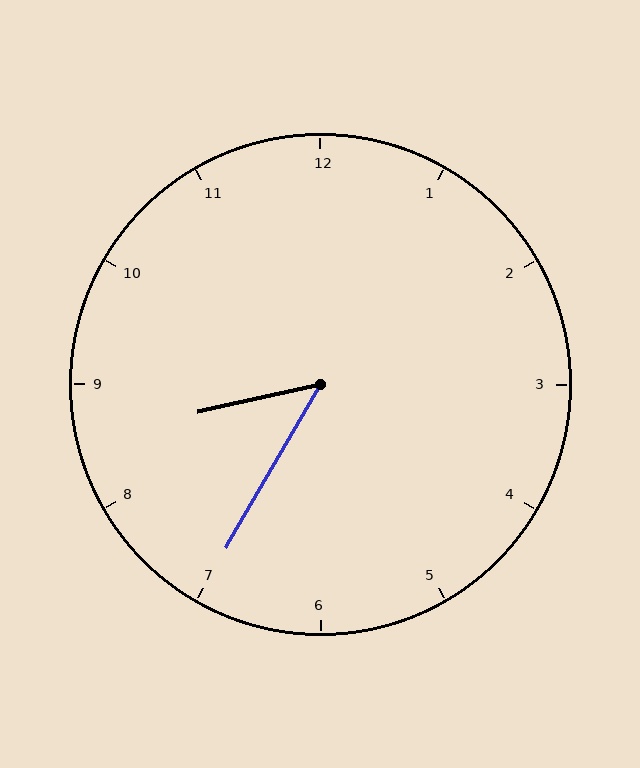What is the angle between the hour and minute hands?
Approximately 48 degrees.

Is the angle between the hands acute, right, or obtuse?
It is acute.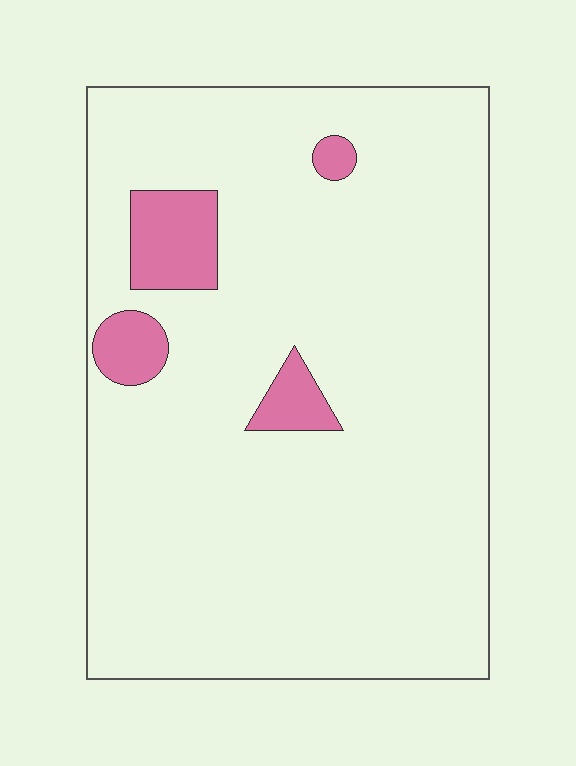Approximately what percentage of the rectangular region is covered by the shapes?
Approximately 10%.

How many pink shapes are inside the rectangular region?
4.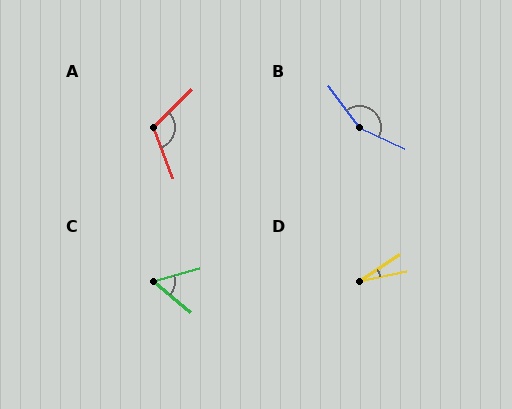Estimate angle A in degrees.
Approximately 113 degrees.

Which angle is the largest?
B, at approximately 152 degrees.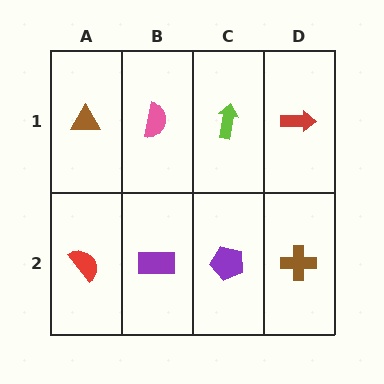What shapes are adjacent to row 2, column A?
A brown triangle (row 1, column A), a purple rectangle (row 2, column B).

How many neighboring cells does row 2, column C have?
3.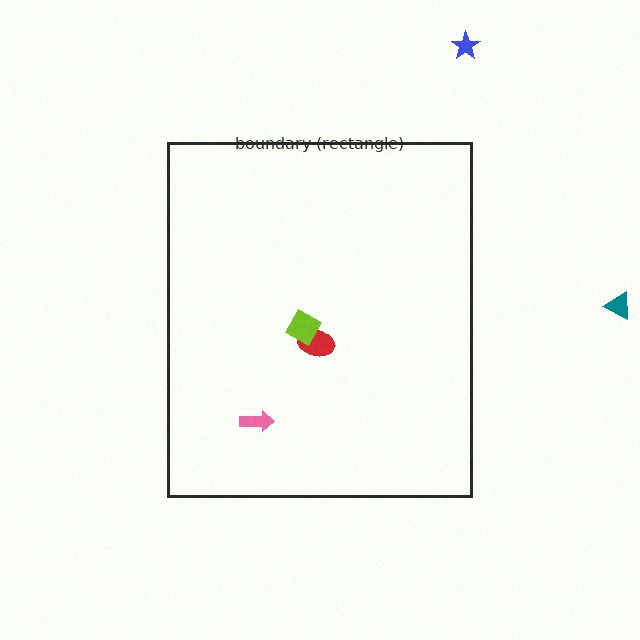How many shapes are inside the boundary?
3 inside, 2 outside.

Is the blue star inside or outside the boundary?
Outside.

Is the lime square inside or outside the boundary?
Inside.